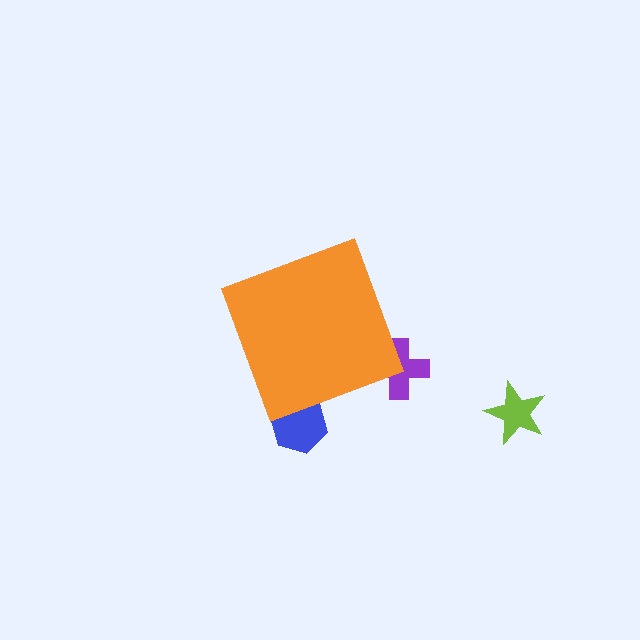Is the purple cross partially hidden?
Yes, the purple cross is partially hidden behind the orange diamond.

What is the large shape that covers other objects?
An orange diamond.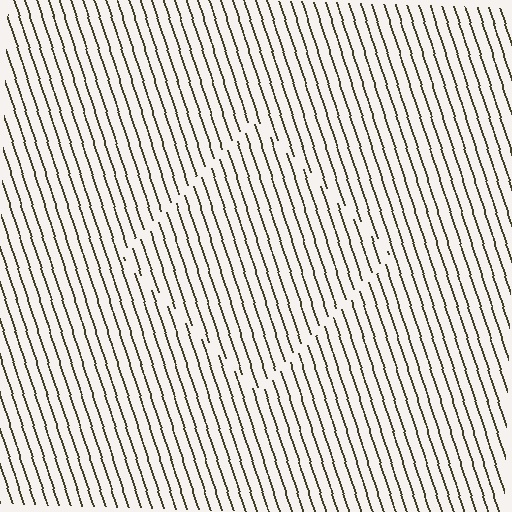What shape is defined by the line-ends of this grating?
An illusory square. The interior of the shape contains the same grating, shifted by half a period — the contour is defined by the phase discontinuity where line-ends from the inner and outer gratings abut.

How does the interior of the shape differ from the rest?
The interior of the shape contains the same grating, shifted by half a period — the contour is defined by the phase discontinuity where line-ends from the inner and outer gratings abut.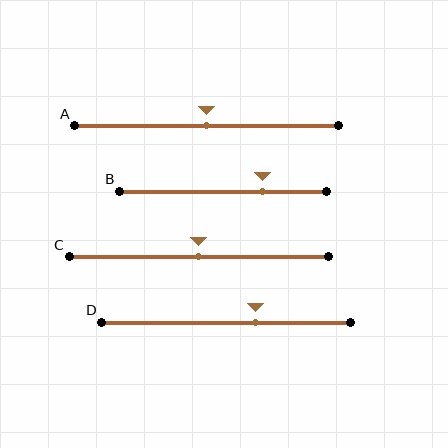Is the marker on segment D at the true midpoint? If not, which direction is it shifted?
No, the marker on segment D is shifted to the right by about 12% of the segment length.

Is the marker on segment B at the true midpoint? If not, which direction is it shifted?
No, the marker on segment B is shifted to the right by about 19% of the segment length.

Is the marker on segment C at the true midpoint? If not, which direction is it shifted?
Yes, the marker on segment C is at the true midpoint.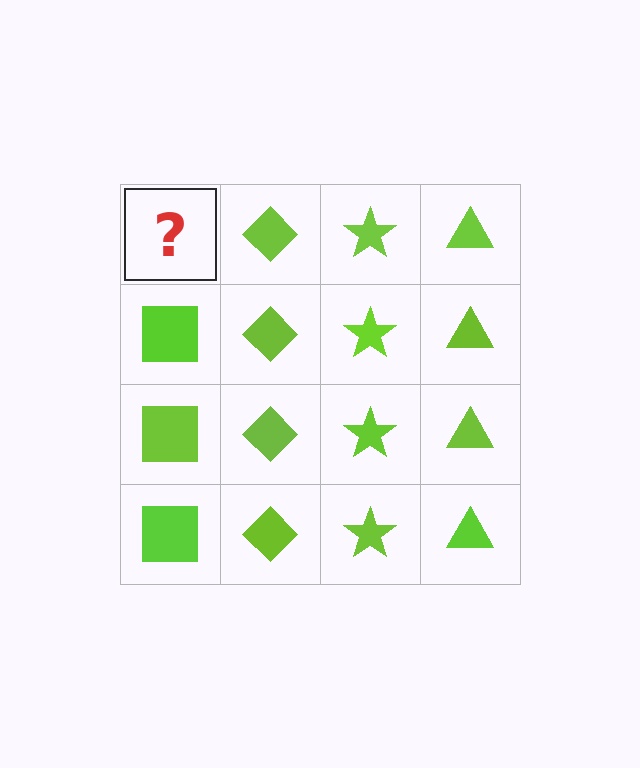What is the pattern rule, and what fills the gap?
The rule is that each column has a consistent shape. The gap should be filled with a lime square.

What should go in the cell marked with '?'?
The missing cell should contain a lime square.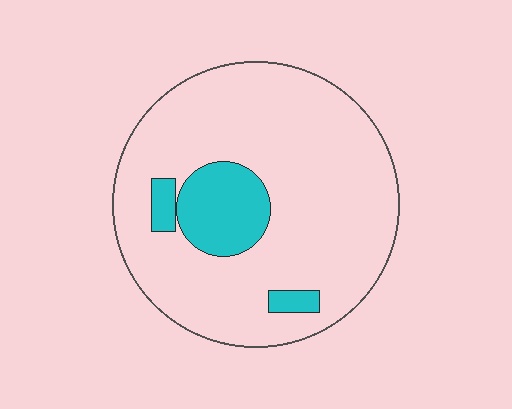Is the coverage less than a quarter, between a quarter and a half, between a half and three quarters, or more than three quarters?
Less than a quarter.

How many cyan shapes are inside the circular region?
3.